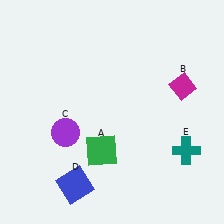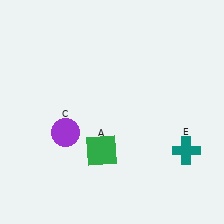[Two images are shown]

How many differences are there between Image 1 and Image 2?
There are 2 differences between the two images.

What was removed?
The magenta diamond (B), the blue square (D) were removed in Image 2.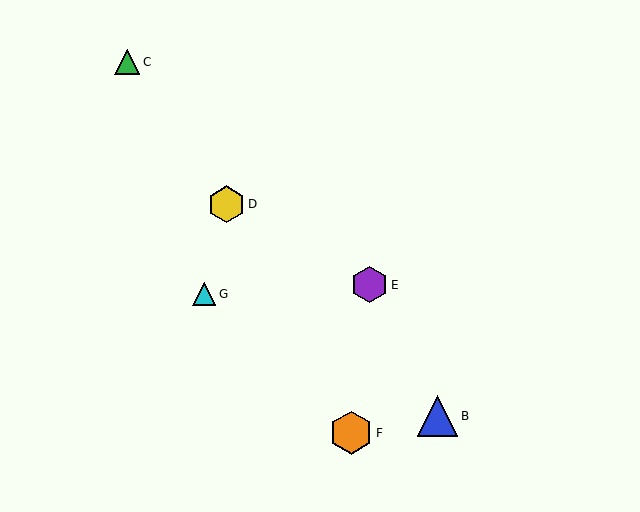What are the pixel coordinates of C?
Object C is at (127, 62).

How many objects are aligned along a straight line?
3 objects (A, D, E) are aligned along a straight line.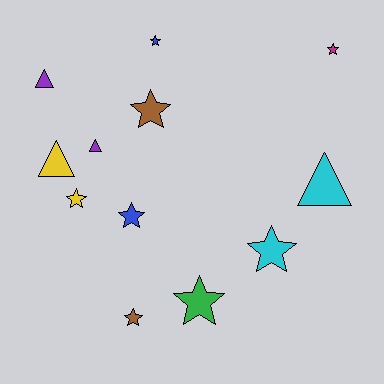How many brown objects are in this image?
There are 2 brown objects.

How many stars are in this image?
There are 8 stars.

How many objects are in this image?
There are 12 objects.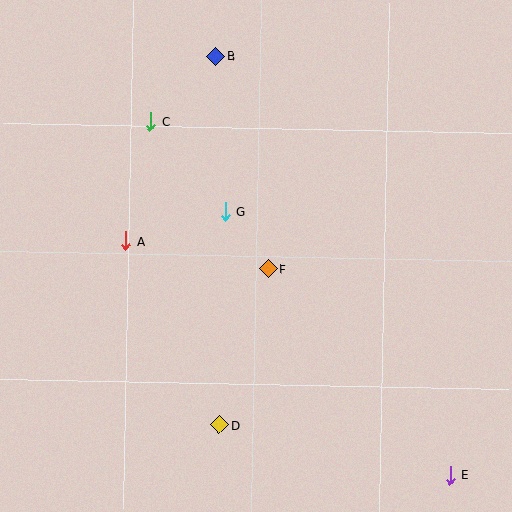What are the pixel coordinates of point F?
Point F is at (268, 269).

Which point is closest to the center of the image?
Point F at (268, 269) is closest to the center.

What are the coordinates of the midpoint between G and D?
The midpoint between G and D is at (222, 318).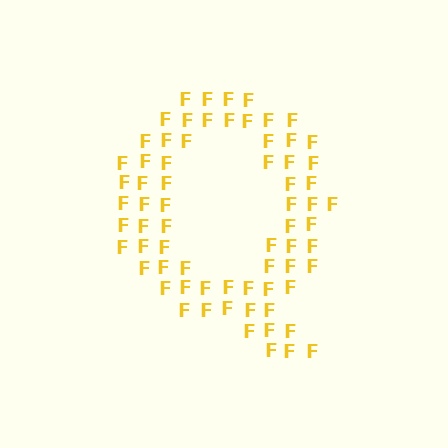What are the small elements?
The small elements are letter F's.